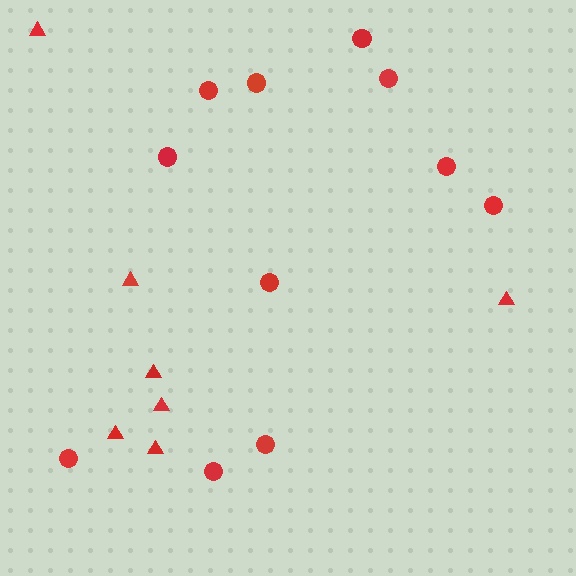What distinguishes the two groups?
There are 2 groups: one group of triangles (7) and one group of circles (11).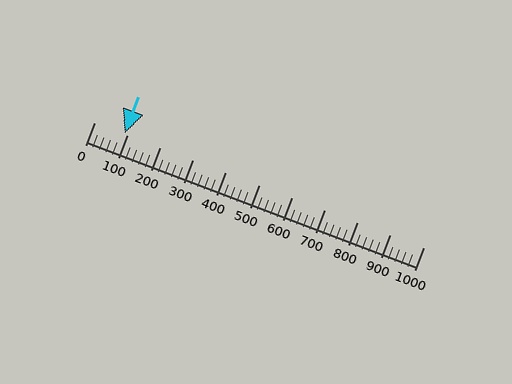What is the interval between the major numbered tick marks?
The major tick marks are spaced 100 units apart.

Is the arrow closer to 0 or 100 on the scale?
The arrow is closer to 100.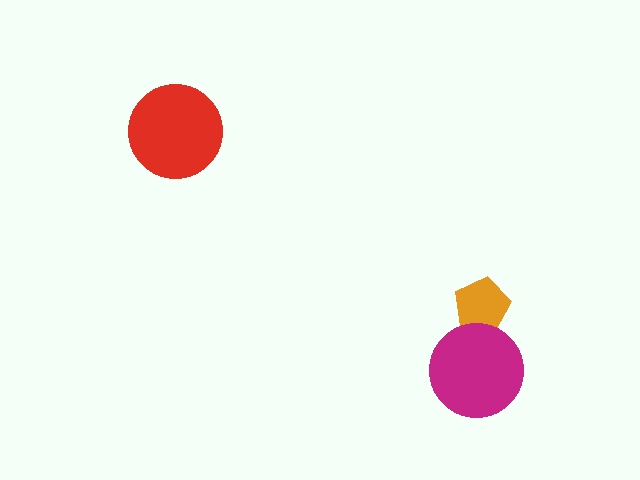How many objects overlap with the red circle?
0 objects overlap with the red circle.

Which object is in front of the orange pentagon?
The magenta circle is in front of the orange pentagon.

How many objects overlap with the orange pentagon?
1 object overlaps with the orange pentagon.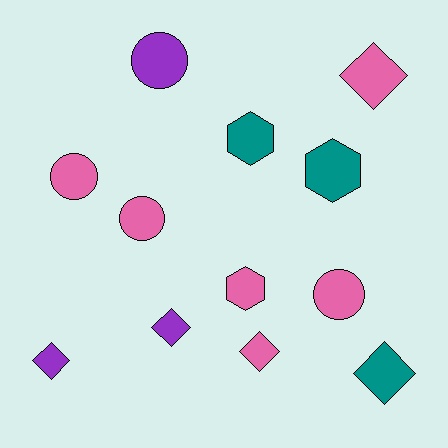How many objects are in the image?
There are 12 objects.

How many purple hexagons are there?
There are no purple hexagons.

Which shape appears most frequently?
Diamond, with 5 objects.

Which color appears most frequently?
Pink, with 6 objects.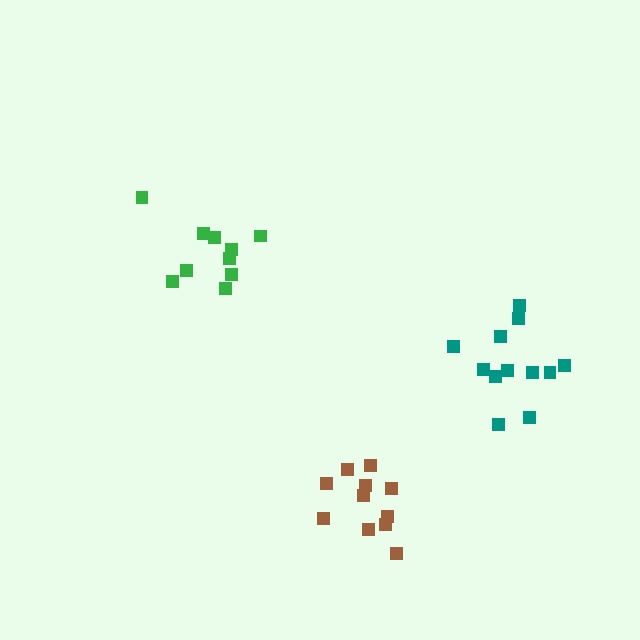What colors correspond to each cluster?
The clusters are colored: green, teal, brown.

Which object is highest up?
The green cluster is topmost.